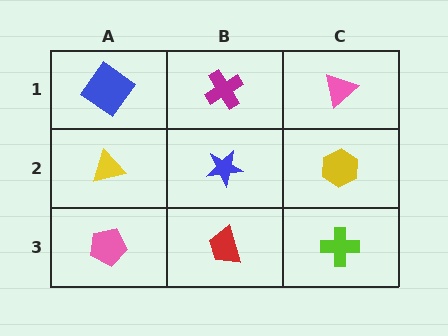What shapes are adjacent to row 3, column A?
A yellow triangle (row 2, column A), a red trapezoid (row 3, column B).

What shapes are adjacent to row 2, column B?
A magenta cross (row 1, column B), a red trapezoid (row 3, column B), a yellow triangle (row 2, column A), a yellow hexagon (row 2, column C).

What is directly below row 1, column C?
A yellow hexagon.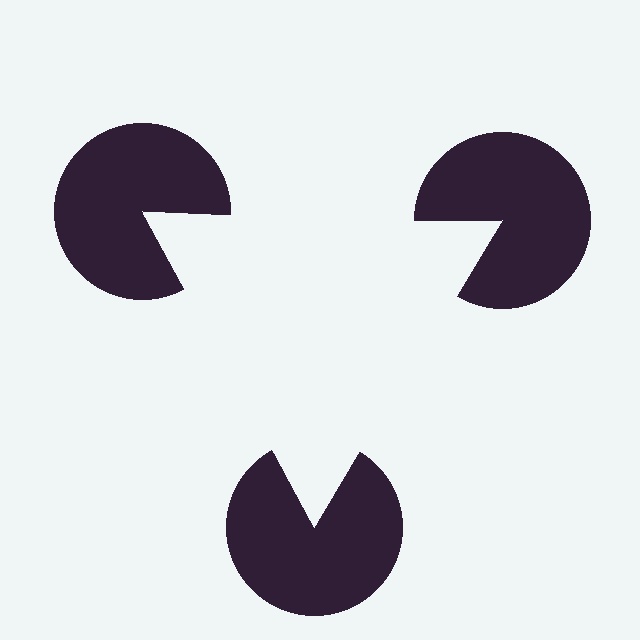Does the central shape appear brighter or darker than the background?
It typically appears slightly brighter than the background, even though no actual brightness change is drawn.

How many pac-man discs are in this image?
There are 3 — one at each vertex of the illusory triangle.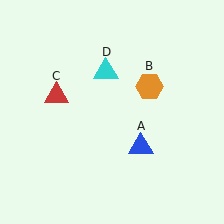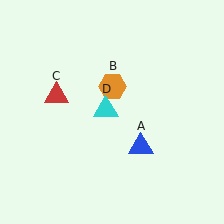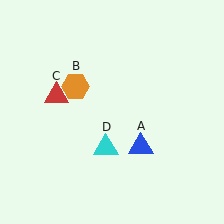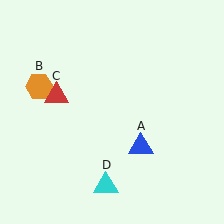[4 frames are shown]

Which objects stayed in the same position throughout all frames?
Blue triangle (object A) and red triangle (object C) remained stationary.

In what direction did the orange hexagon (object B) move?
The orange hexagon (object B) moved left.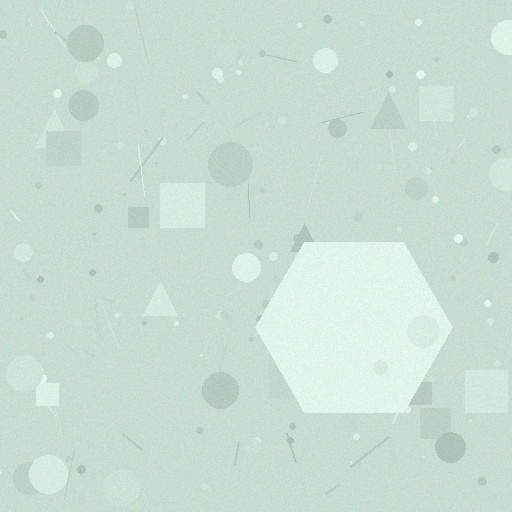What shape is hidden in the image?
A hexagon is hidden in the image.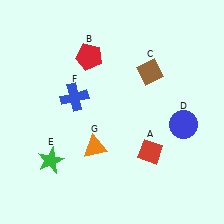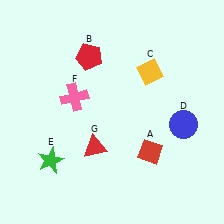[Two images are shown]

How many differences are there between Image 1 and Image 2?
There are 3 differences between the two images.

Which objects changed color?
C changed from brown to yellow. F changed from blue to pink. G changed from orange to red.